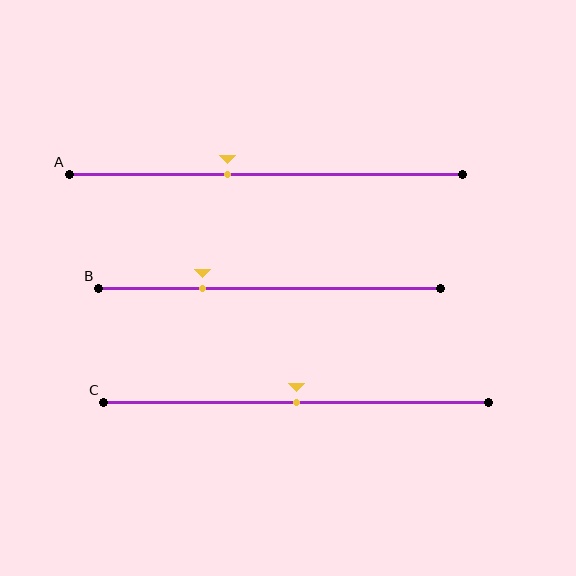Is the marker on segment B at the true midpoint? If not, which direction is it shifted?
No, the marker on segment B is shifted to the left by about 20% of the segment length.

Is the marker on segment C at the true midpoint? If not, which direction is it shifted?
Yes, the marker on segment C is at the true midpoint.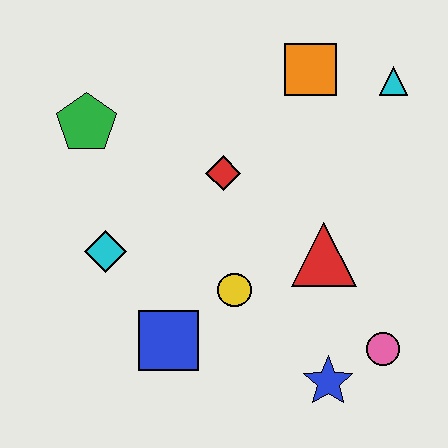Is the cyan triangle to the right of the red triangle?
Yes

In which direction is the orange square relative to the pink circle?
The orange square is above the pink circle.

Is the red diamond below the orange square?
Yes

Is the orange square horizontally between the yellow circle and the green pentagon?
No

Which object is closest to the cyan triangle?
The orange square is closest to the cyan triangle.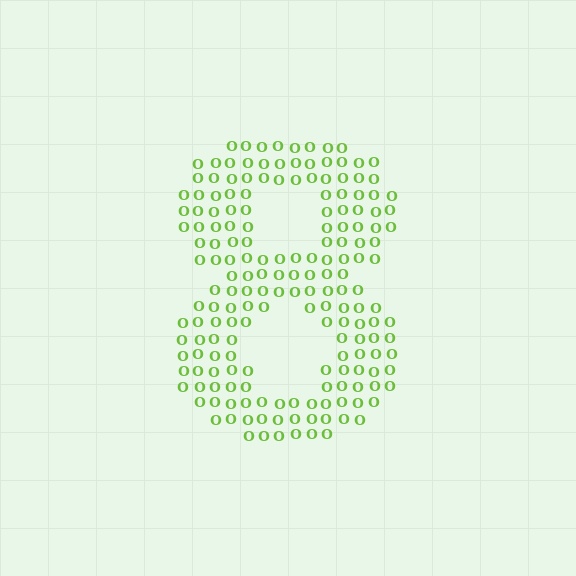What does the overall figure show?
The overall figure shows the digit 8.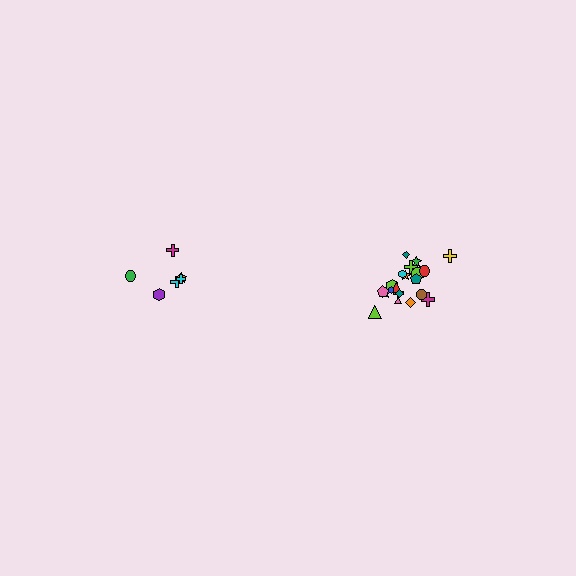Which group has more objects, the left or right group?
The right group.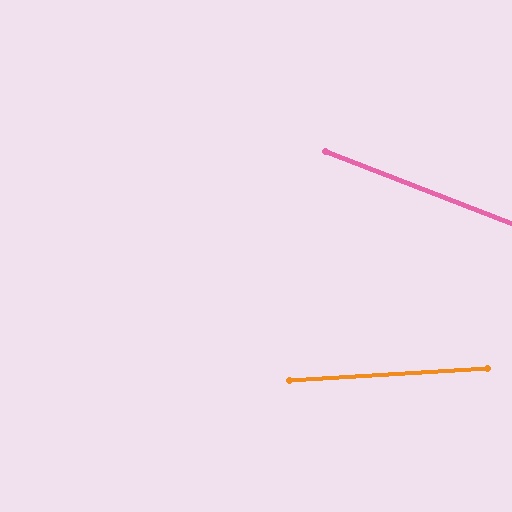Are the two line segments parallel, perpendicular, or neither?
Neither parallel nor perpendicular — they differ by about 24°.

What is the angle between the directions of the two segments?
Approximately 24 degrees.